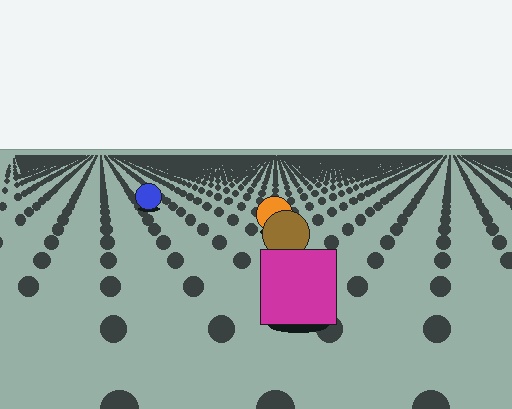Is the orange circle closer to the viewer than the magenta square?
No. The magenta square is closer — you can tell from the texture gradient: the ground texture is coarser near it.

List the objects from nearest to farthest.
From nearest to farthest: the magenta square, the brown circle, the orange circle, the blue circle.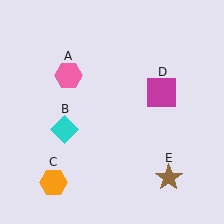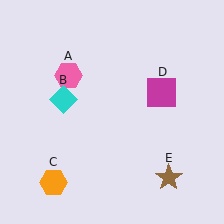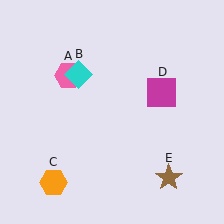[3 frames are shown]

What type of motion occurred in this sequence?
The cyan diamond (object B) rotated clockwise around the center of the scene.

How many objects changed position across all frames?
1 object changed position: cyan diamond (object B).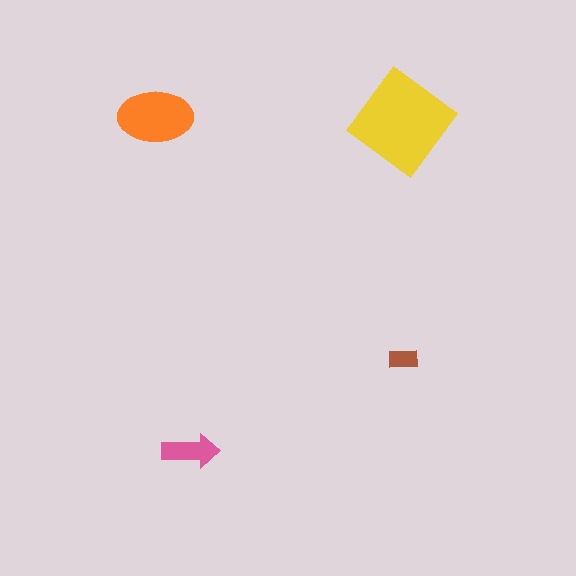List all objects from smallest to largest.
The brown rectangle, the pink arrow, the orange ellipse, the yellow diamond.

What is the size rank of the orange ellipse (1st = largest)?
2nd.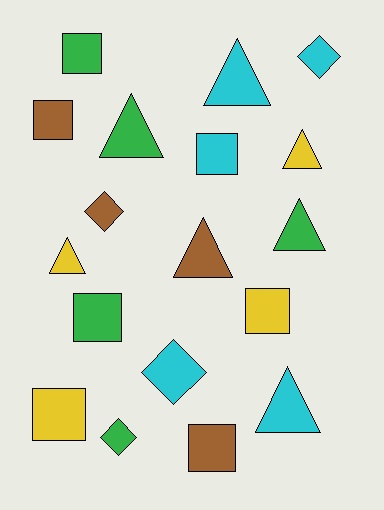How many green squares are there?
There are 2 green squares.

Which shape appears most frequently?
Triangle, with 7 objects.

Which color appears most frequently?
Green, with 5 objects.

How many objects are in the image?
There are 18 objects.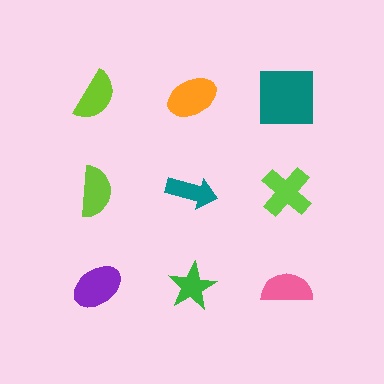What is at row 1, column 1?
A lime semicircle.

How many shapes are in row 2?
3 shapes.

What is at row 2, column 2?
A teal arrow.